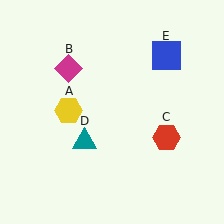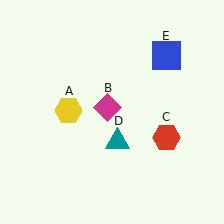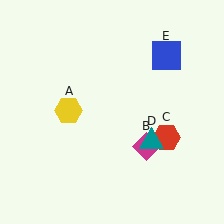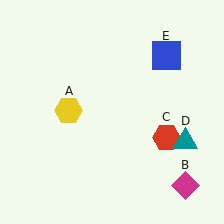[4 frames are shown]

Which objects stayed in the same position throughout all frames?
Yellow hexagon (object A) and red hexagon (object C) and blue square (object E) remained stationary.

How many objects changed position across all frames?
2 objects changed position: magenta diamond (object B), teal triangle (object D).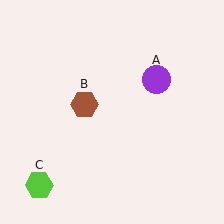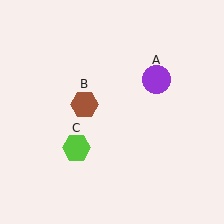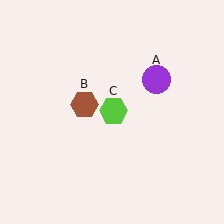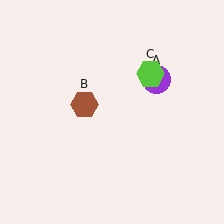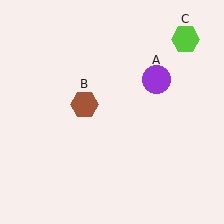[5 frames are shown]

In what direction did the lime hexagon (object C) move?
The lime hexagon (object C) moved up and to the right.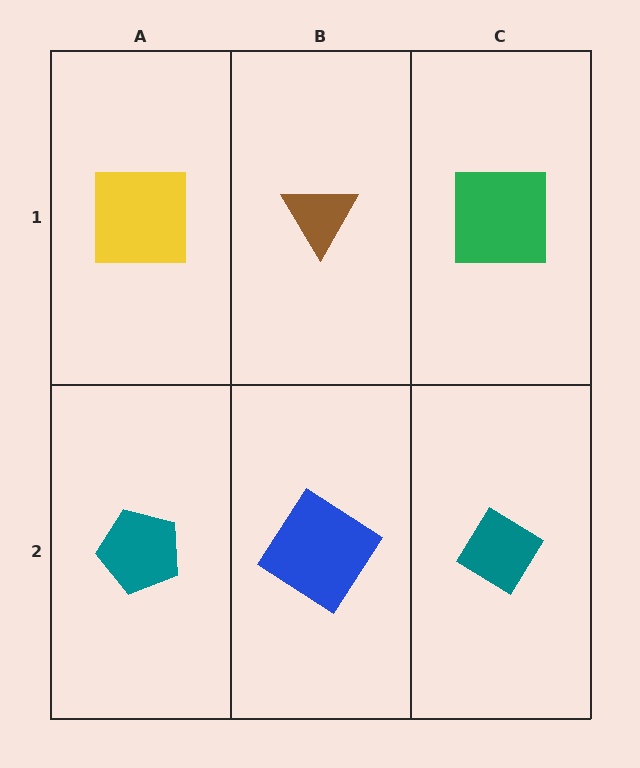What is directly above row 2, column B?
A brown triangle.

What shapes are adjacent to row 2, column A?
A yellow square (row 1, column A), a blue diamond (row 2, column B).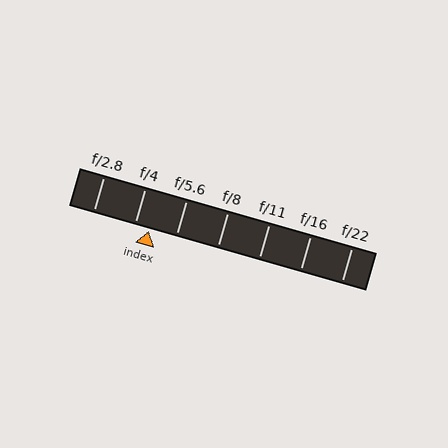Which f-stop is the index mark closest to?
The index mark is closest to f/4.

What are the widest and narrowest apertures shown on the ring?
The widest aperture shown is f/2.8 and the narrowest is f/22.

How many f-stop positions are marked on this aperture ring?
There are 7 f-stop positions marked.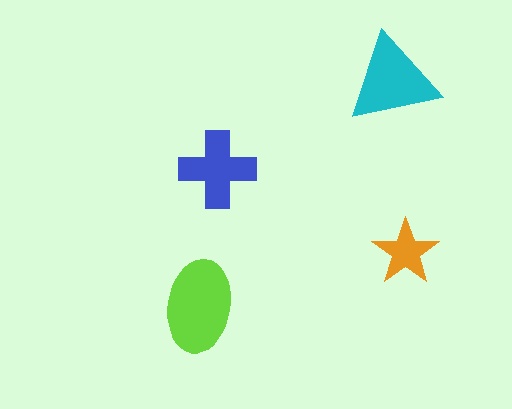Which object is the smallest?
The orange star.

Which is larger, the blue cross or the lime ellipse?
The lime ellipse.